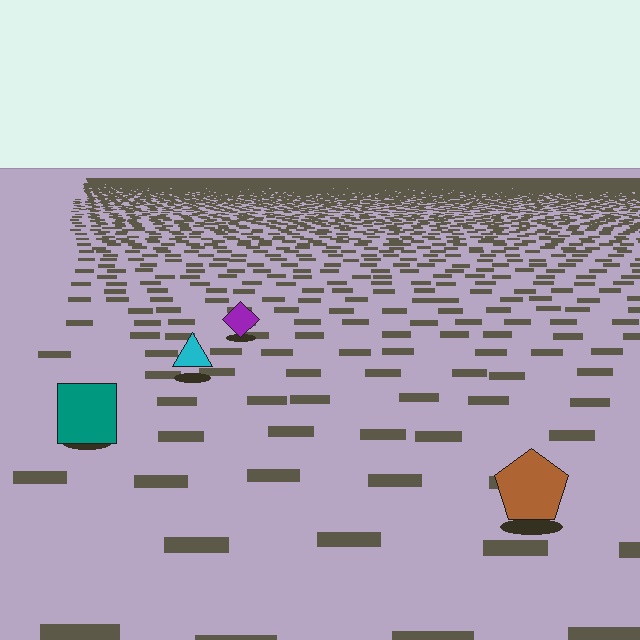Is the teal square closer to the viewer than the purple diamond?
Yes. The teal square is closer — you can tell from the texture gradient: the ground texture is coarser near it.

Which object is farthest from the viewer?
The purple diamond is farthest from the viewer. It appears smaller and the ground texture around it is denser.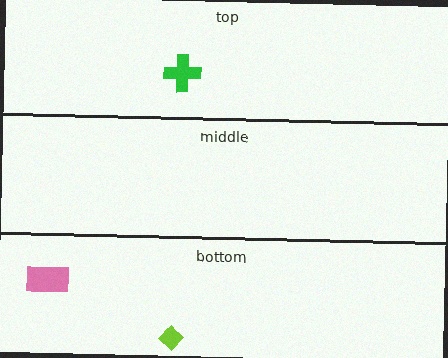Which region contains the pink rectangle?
The bottom region.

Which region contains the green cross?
The top region.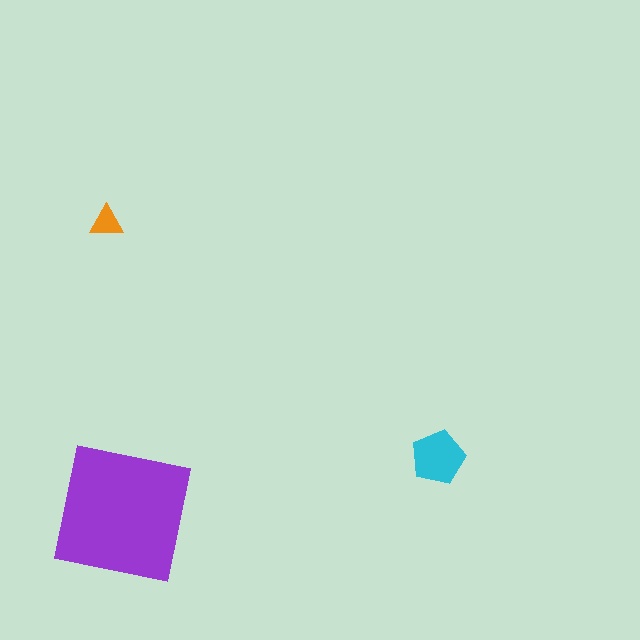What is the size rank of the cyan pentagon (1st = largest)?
2nd.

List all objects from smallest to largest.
The orange triangle, the cyan pentagon, the purple square.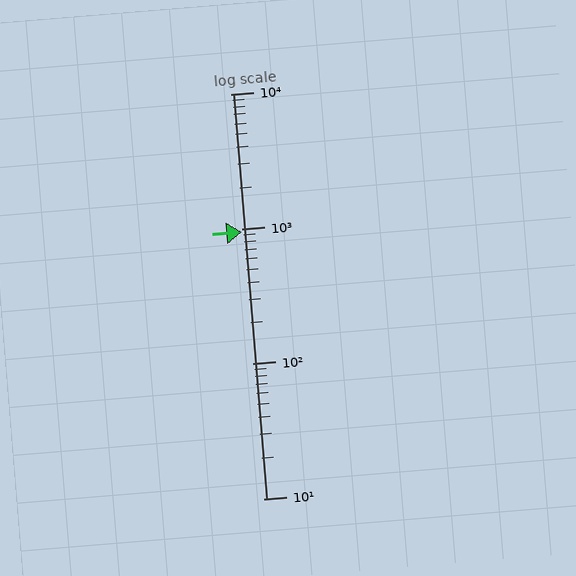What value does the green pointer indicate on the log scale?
The pointer indicates approximately 950.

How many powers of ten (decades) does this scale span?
The scale spans 3 decades, from 10 to 10000.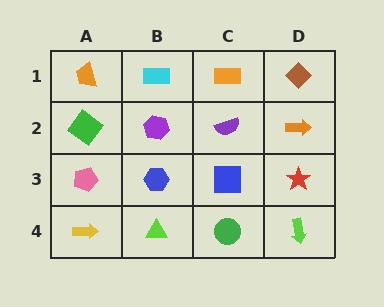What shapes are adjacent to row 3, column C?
A purple semicircle (row 2, column C), a green circle (row 4, column C), a blue hexagon (row 3, column B), a red star (row 3, column D).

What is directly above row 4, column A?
A pink pentagon.